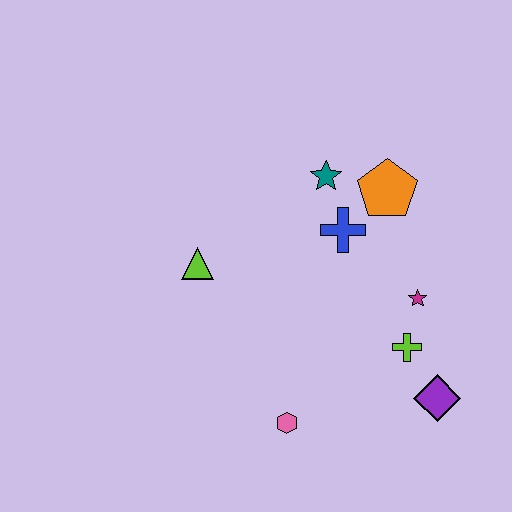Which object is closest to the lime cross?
The magenta star is closest to the lime cross.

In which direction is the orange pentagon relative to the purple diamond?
The orange pentagon is above the purple diamond.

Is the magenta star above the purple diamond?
Yes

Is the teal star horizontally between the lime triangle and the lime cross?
Yes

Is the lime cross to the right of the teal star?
Yes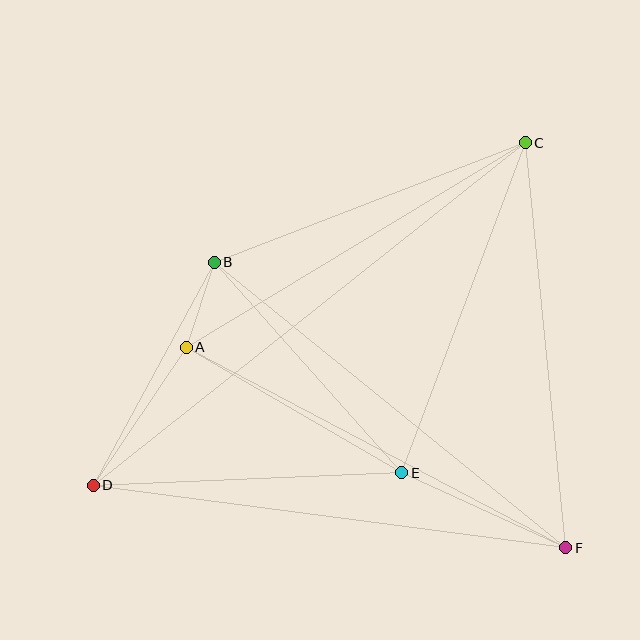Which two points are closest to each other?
Points A and B are closest to each other.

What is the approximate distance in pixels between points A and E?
The distance between A and E is approximately 250 pixels.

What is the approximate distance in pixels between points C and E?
The distance between C and E is approximately 353 pixels.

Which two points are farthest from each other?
Points C and D are farthest from each other.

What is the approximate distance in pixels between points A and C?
The distance between A and C is approximately 396 pixels.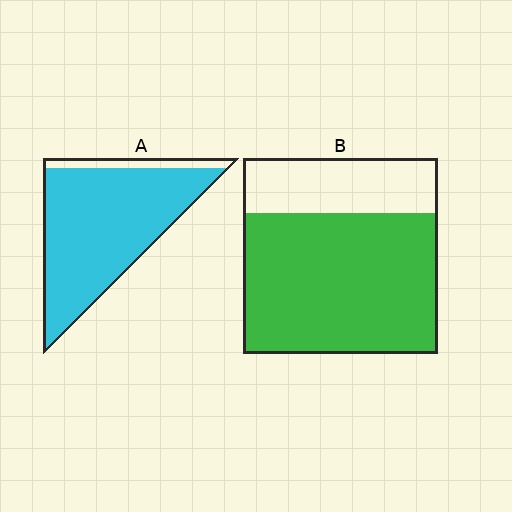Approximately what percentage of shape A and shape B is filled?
A is approximately 90% and B is approximately 70%.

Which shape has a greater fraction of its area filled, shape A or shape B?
Shape A.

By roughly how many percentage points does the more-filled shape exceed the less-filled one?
By roughly 20 percentage points (A over B).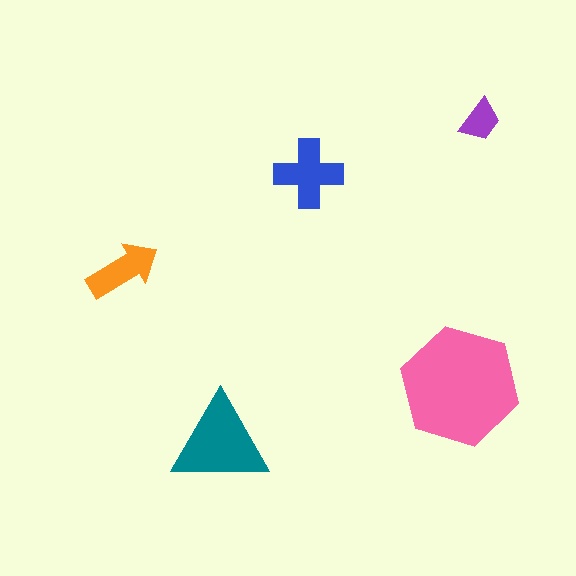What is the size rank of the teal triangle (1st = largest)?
2nd.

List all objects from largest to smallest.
The pink hexagon, the teal triangle, the blue cross, the orange arrow, the purple trapezoid.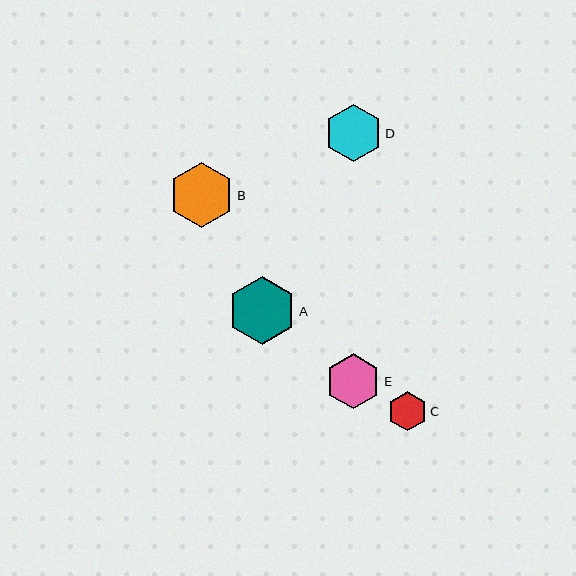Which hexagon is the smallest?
Hexagon C is the smallest with a size of approximately 39 pixels.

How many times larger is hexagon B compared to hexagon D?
Hexagon B is approximately 1.1 times the size of hexagon D.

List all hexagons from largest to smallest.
From largest to smallest: A, B, D, E, C.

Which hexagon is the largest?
Hexagon A is the largest with a size of approximately 68 pixels.